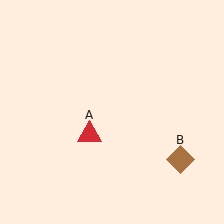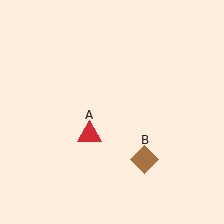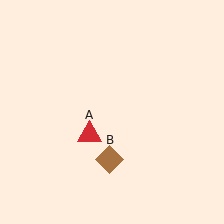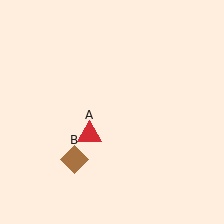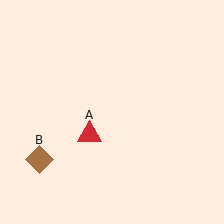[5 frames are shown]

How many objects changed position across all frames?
1 object changed position: brown diamond (object B).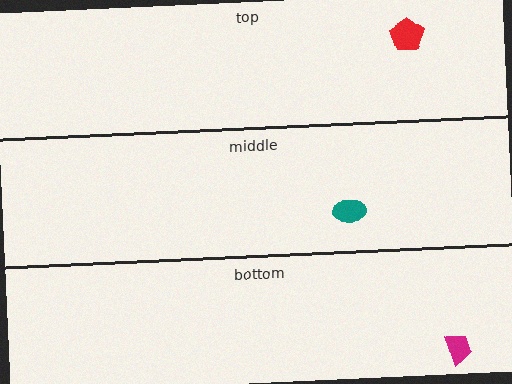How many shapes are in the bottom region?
1.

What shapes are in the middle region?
The teal ellipse.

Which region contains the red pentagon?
The top region.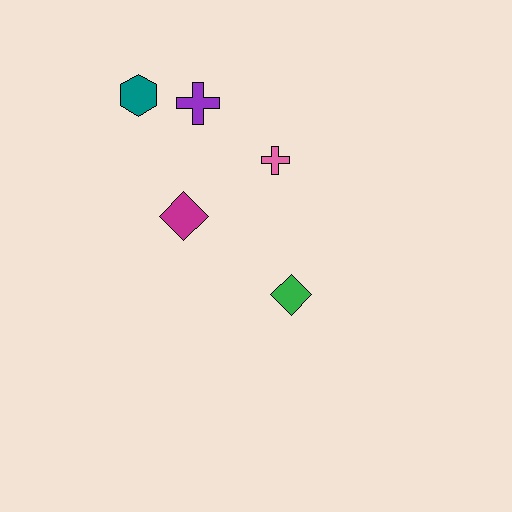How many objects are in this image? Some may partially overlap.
There are 5 objects.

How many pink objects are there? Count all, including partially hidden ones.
There is 1 pink object.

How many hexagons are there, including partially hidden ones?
There is 1 hexagon.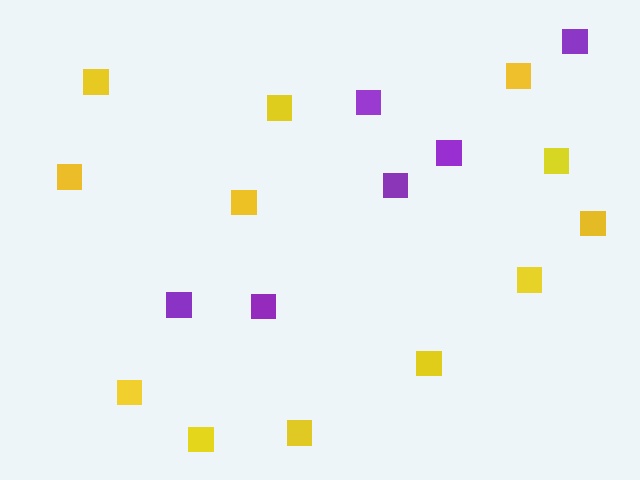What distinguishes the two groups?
There are 2 groups: one group of yellow squares (12) and one group of purple squares (6).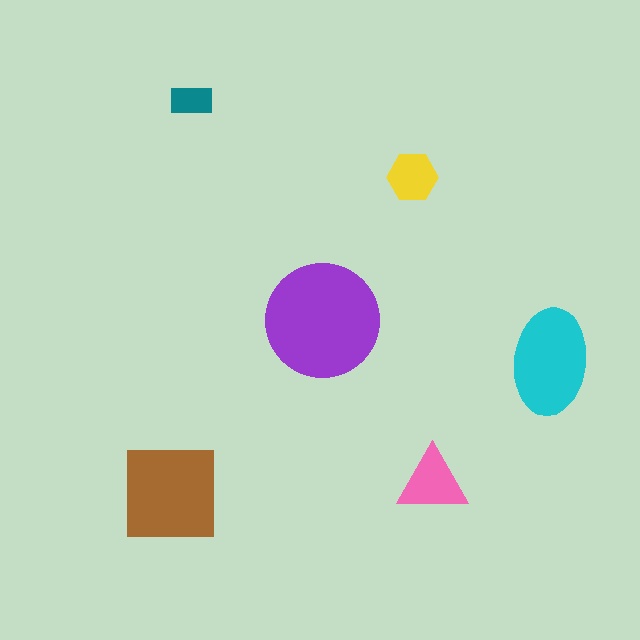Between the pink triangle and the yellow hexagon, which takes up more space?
The pink triangle.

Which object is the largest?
The purple circle.